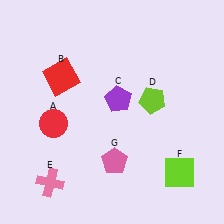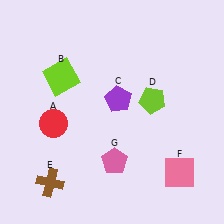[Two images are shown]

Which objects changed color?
B changed from red to lime. E changed from pink to brown. F changed from lime to pink.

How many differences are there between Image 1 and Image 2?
There are 3 differences between the two images.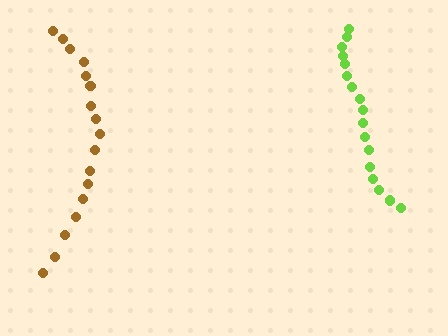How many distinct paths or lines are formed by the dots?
There are 2 distinct paths.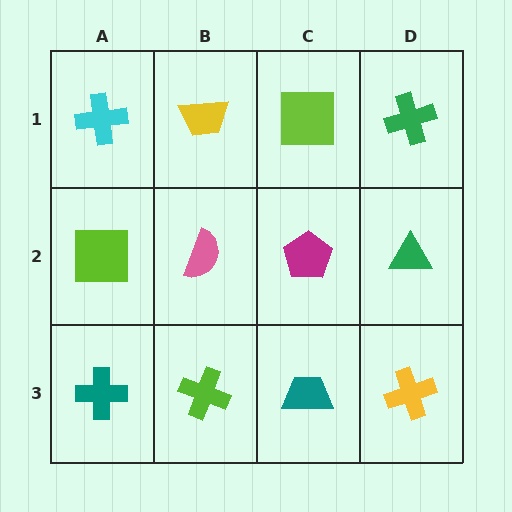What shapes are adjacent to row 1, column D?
A green triangle (row 2, column D), a lime square (row 1, column C).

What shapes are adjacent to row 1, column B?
A pink semicircle (row 2, column B), a cyan cross (row 1, column A), a lime square (row 1, column C).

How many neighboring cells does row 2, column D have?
3.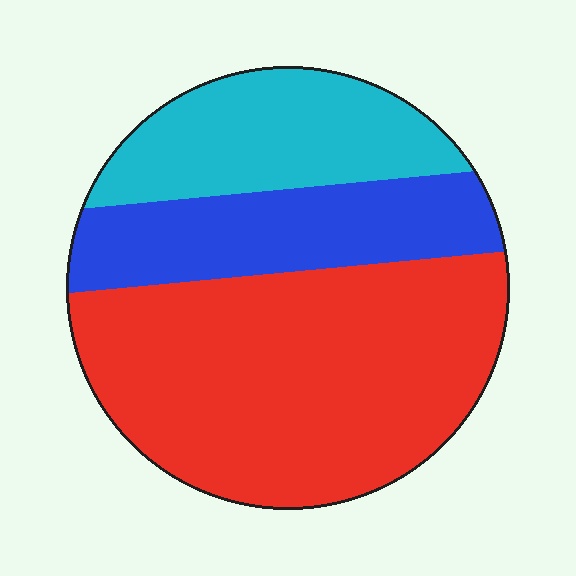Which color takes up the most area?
Red, at roughly 55%.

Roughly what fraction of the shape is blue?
Blue covers around 25% of the shape.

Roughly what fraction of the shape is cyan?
Cyan covers about 25% of the shape.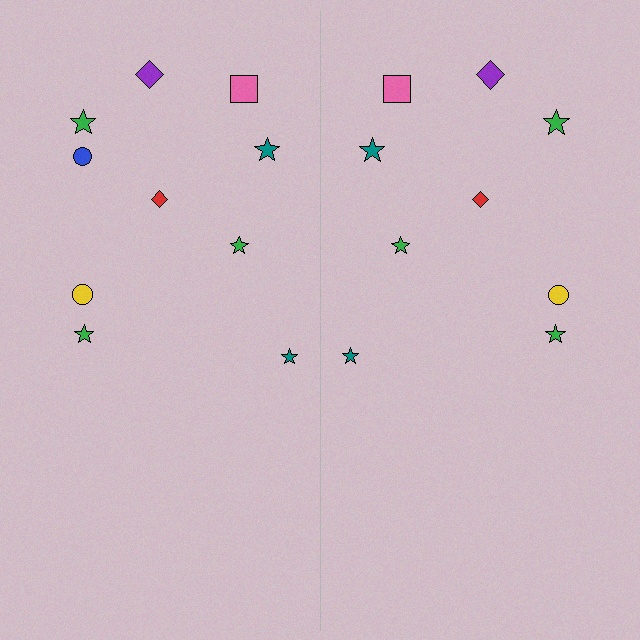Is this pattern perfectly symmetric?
No, the pattern is not perfectly symmetric. A blue circle is missing from the right side.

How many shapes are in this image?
There are 19 shapes in this image.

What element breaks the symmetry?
A blue circle is missing from the right side.